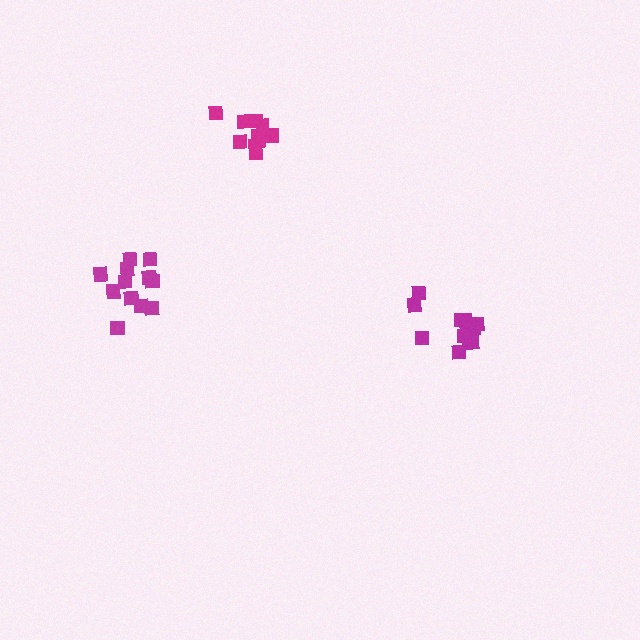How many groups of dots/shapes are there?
There are 3 groups.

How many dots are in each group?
Group 1: 10 dots, Group 2: 12 dots, Group 3: 13 dots (35 total).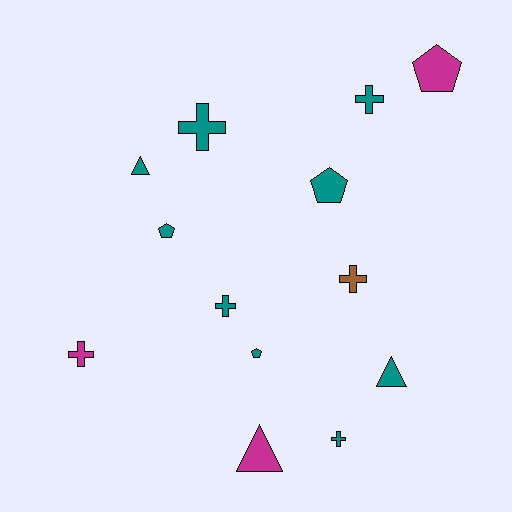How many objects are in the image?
There are 13 objects.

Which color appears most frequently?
Teal, with 9 objects.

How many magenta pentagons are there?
There is 1 magenta pentagon.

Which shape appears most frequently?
Cross, with 6 objects.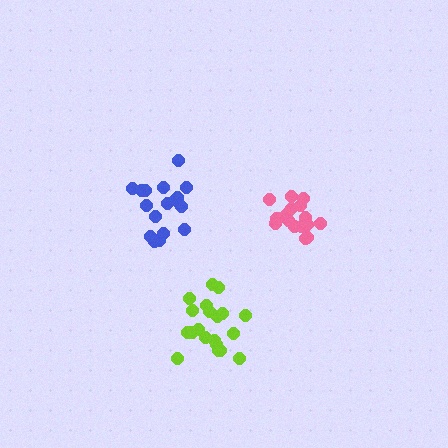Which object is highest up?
The blue cluster is topmost.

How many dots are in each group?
Group 1: 18 dots, Group 2: 16 dots, Group 3: 20 dots (54 total).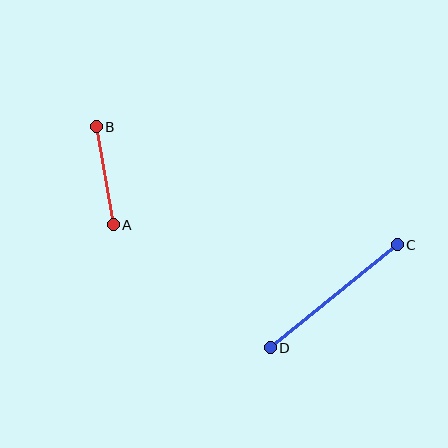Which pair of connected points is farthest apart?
Points C and D are farthest apart.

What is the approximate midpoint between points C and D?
The midpoint is at approximately (334, 296) pixels.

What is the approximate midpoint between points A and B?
The midpoint is at approximately (105, 176) pixels.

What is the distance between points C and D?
The distance is approximately 164 pixels.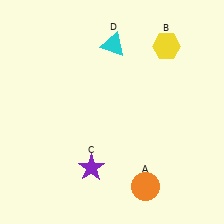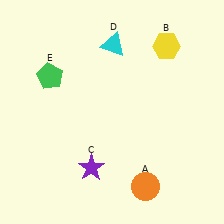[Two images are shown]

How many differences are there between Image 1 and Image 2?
There is 1 difference between the two images.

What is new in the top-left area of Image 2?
A green pentagon (E) was added in the top-left area of Image 2.